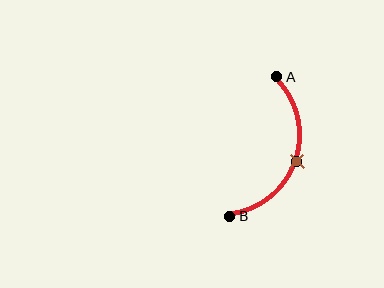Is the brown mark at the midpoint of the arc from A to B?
Yes. The brown mark lies on the arc at equal arc-length from both A and B — it is the arc midpoint.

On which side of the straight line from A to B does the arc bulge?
The arc bulges to the right of the straight line connecting A and B.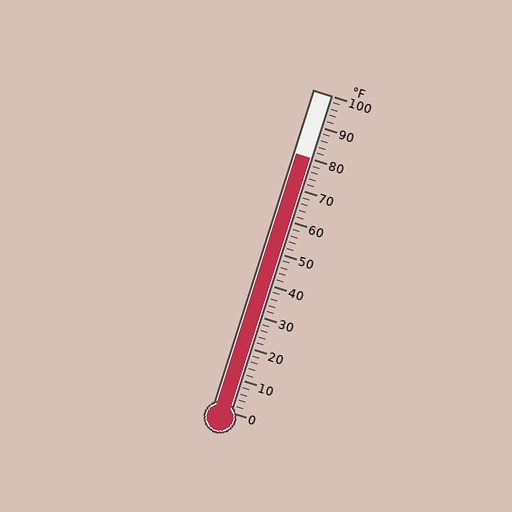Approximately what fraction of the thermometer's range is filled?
The thermometer is filled to approximately 80% of its range.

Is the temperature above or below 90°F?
The temperature is below 90°F.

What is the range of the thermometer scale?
The thermometer scale ranges from 0°F to 100°F.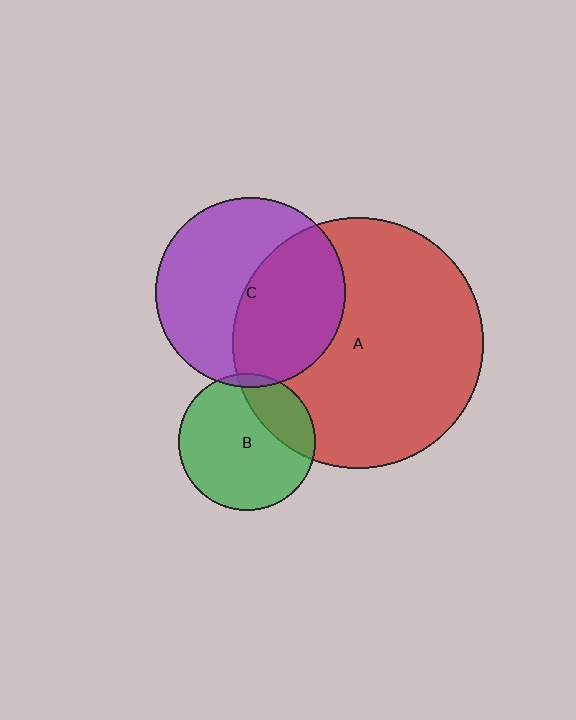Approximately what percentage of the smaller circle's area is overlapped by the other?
Approximately 45%.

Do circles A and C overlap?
Yes.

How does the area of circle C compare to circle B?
Approximately 1.9 times.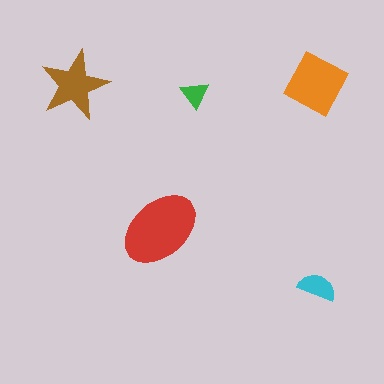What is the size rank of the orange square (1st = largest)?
2nd.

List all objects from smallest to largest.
The green triangle, the cyan semicircle, the brown star, the orange square, the red ellipse.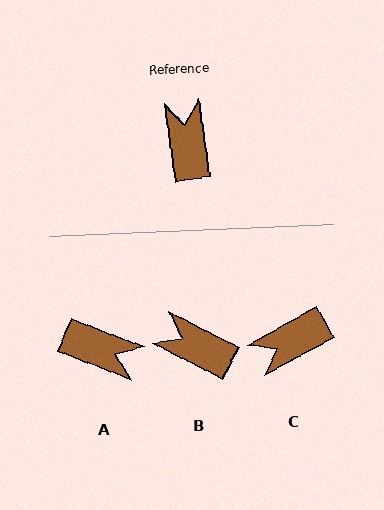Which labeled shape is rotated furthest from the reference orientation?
A, about 119 degrees away.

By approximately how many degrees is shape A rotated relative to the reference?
Approximately 119 degrees clockwise.